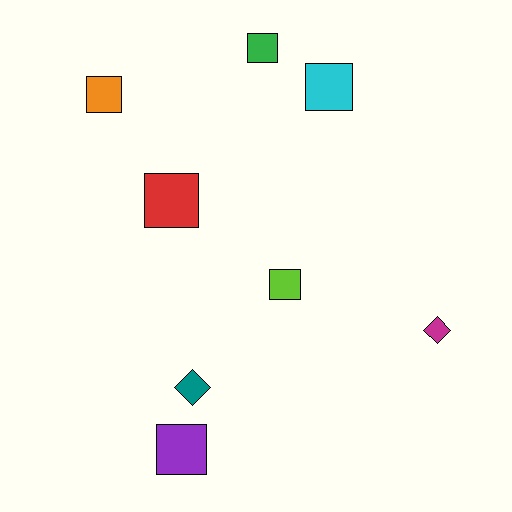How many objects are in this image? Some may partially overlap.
There are 8 objects.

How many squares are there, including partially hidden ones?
There are 6 squares.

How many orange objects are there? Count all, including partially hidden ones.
There is 1 orange object.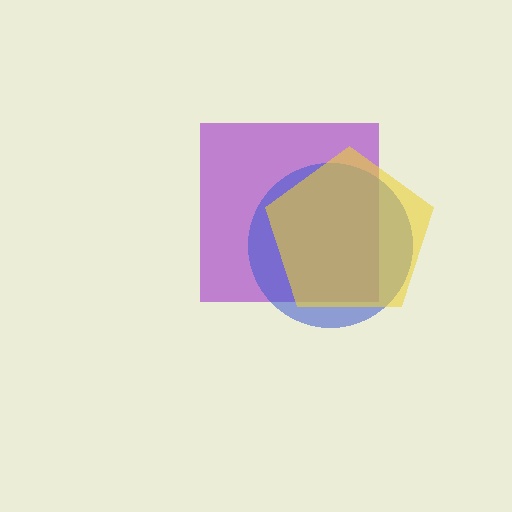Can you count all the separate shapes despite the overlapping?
Yes, there are 3 separate shapes.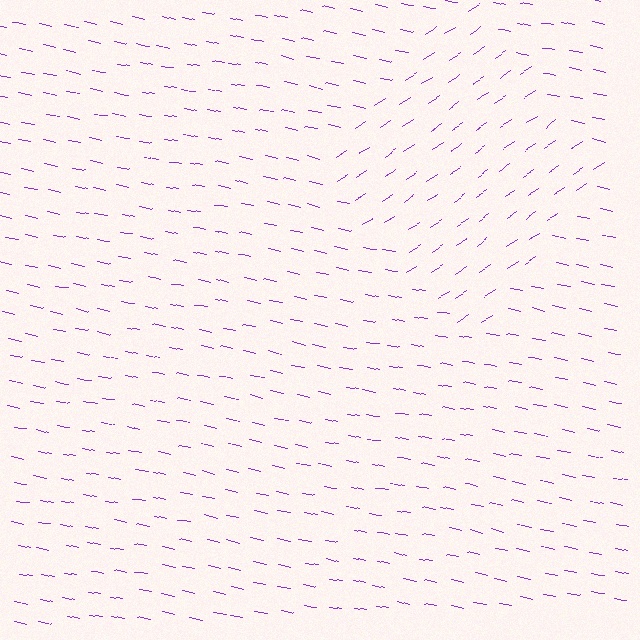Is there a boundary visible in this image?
Yes, there is a texture boundary formed by a change in line orientation.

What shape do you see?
I see a diamond.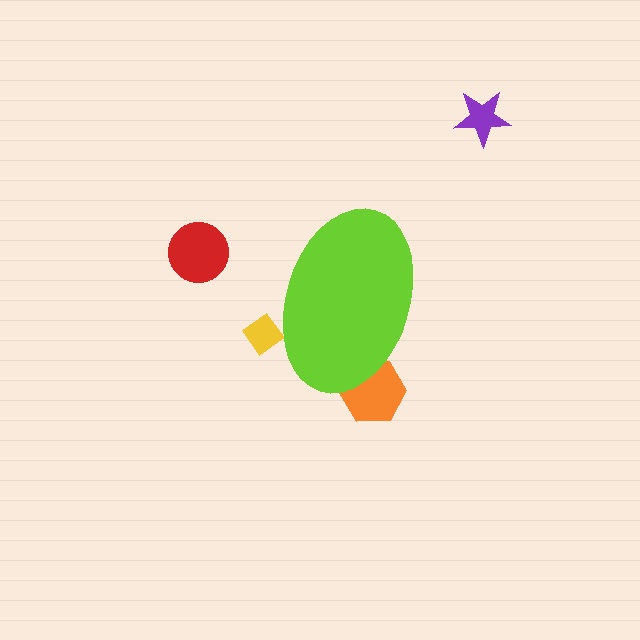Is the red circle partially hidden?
No, the red circle is fully visible.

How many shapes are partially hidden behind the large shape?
2 shapes are partially hidden.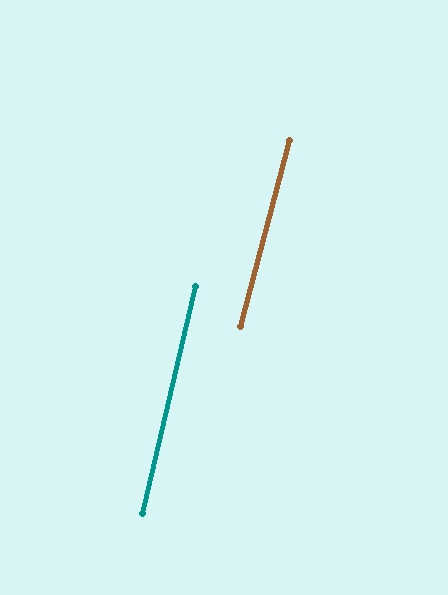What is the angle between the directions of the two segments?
Approximately 2 degrees.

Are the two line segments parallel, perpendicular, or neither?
Parallel — their directions differ by only 1.8°.